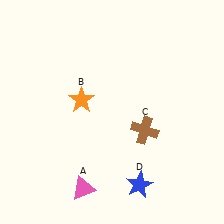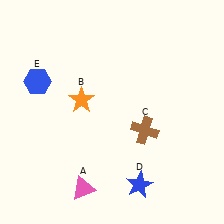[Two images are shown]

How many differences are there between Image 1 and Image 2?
There is 1 difference between the two images.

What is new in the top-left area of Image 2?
A blue hexagon (E) was added in the top-left area of Image 2.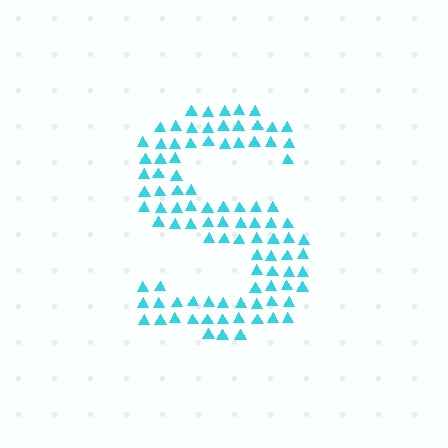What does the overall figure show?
The overall figure shows the letter S.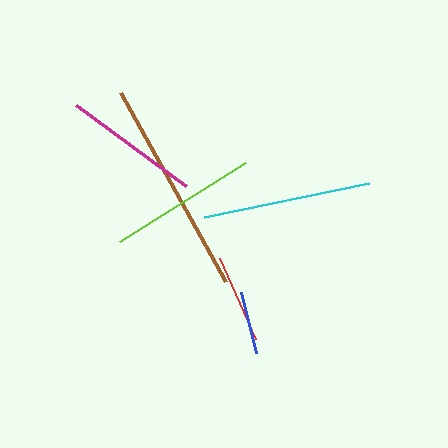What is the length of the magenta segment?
The magenta segment is approximately 137 pixels long.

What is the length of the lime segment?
The lime segment is approximately 149 pixels long.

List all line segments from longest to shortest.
From longest to shortest: brown, cyan, lime, magenta, red, blue.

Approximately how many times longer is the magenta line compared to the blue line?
The magenta line is approximately 2.2 times the length of the blue line.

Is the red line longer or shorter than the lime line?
The lime line is longer than the red line.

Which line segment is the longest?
The brown line is the longest at approximately 217 pixels.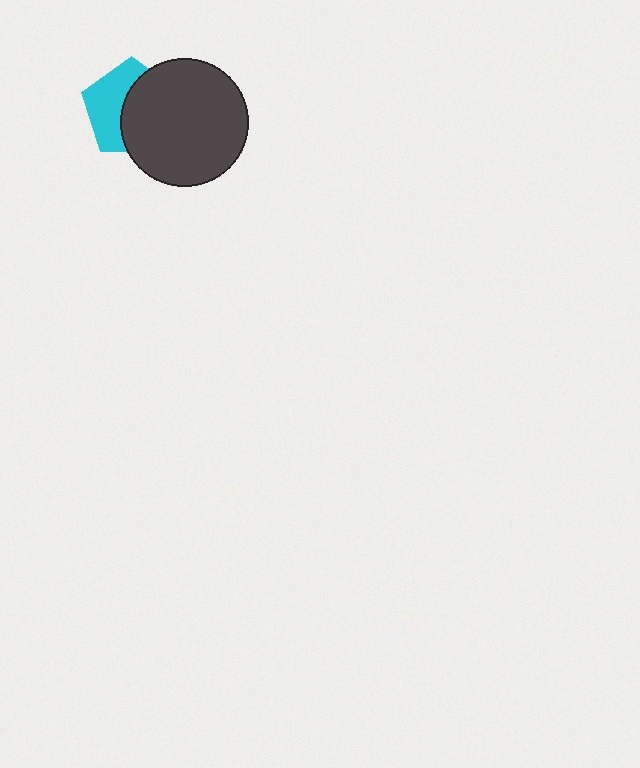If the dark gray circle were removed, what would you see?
You would see the complete cyan pentagon.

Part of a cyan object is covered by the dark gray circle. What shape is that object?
It is a pentagon.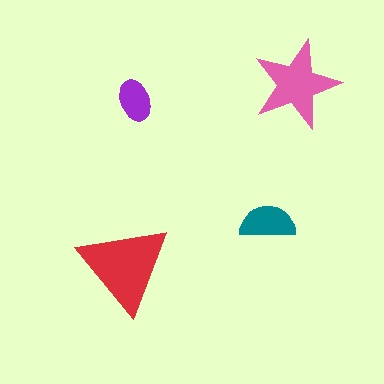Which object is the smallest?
The purple ellipse.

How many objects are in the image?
There are 4 objects in the image.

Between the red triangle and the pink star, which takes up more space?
The red triangle.